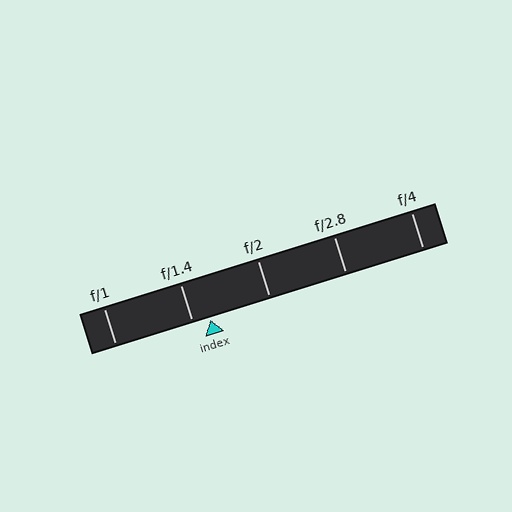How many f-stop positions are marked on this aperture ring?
There are 5 f-stop positions marked.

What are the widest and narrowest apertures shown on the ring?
The widest aperture shown is f/1 and the narrowest is f/4.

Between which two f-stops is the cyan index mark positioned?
The index mark is between f/1.4 and f/2.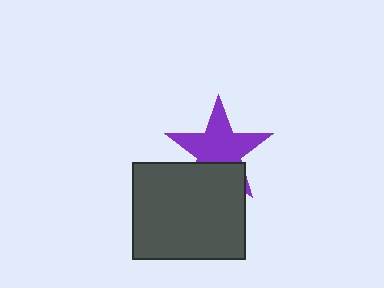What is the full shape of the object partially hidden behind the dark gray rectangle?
The partially hidden object is a purple star.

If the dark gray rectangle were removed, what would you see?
You would see the complete purple star.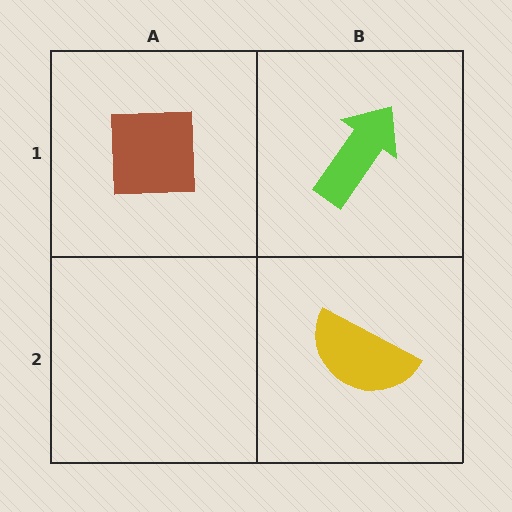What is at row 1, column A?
A brown square.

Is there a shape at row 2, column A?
No, that cell is empty.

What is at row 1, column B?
A lime arrow.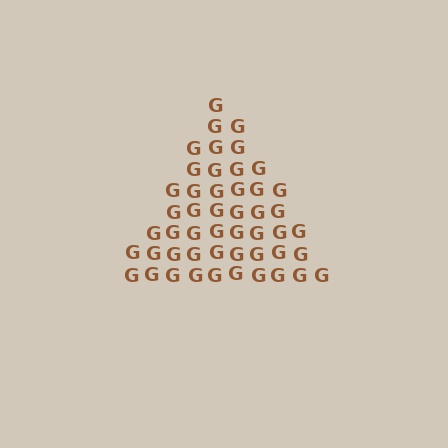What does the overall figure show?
The overall figure shows a triangle.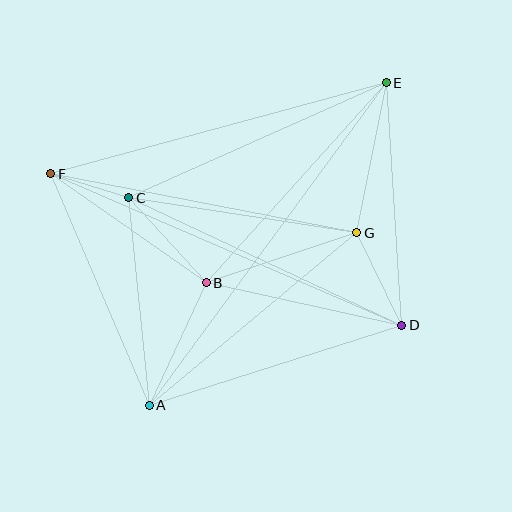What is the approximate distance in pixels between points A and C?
The distance between A and C is approximately 208 pixels.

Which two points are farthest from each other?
Points A and E are farthest from each other.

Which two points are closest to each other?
Points C and F are closest to each other.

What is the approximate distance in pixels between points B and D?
The distance between B and D is approximately 200 pixels.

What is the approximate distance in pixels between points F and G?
The distance between F and G is approximately 312 pixels.